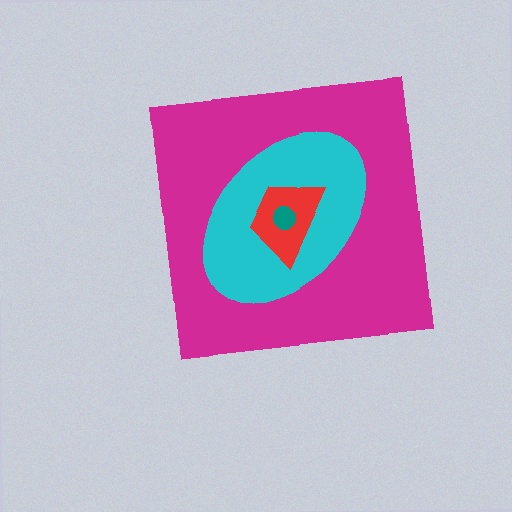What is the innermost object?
The teal circle.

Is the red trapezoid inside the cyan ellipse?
Yes.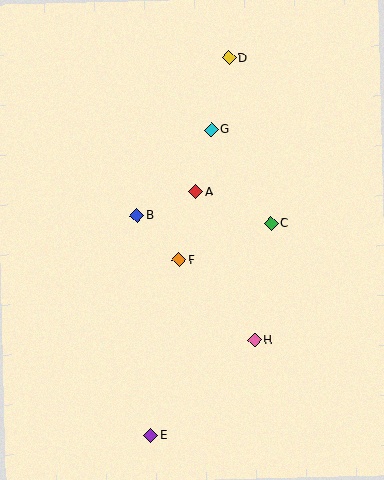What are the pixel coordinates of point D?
Point D is at (229, 58).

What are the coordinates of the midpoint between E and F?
The midpoint between E and F is at (165, 348).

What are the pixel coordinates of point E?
Point E is at (150, 435).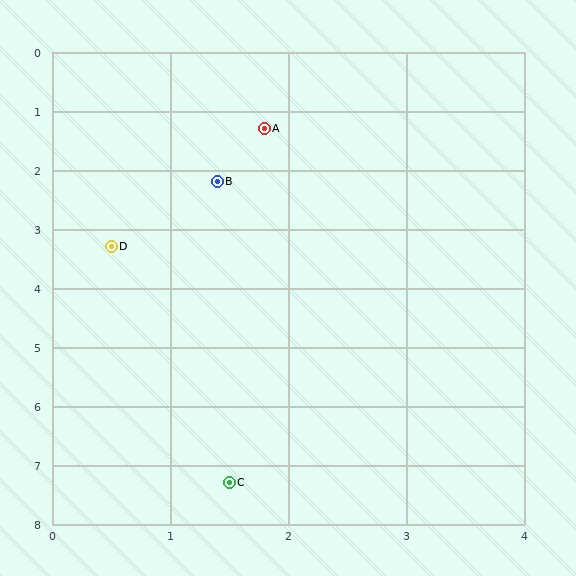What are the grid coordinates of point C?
Point C is at approximately (1.5, 7.3).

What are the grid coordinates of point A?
Point A is at approximately (1.8, 1.3).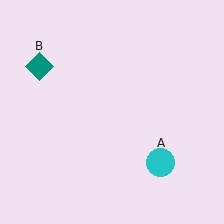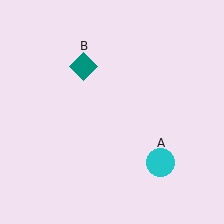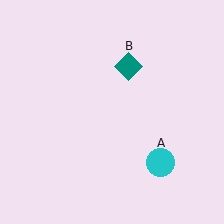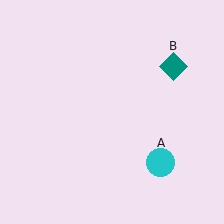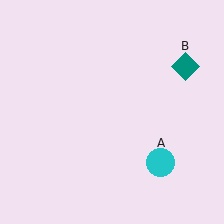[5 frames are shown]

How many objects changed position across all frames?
1 object changed position: teal diamond (object B).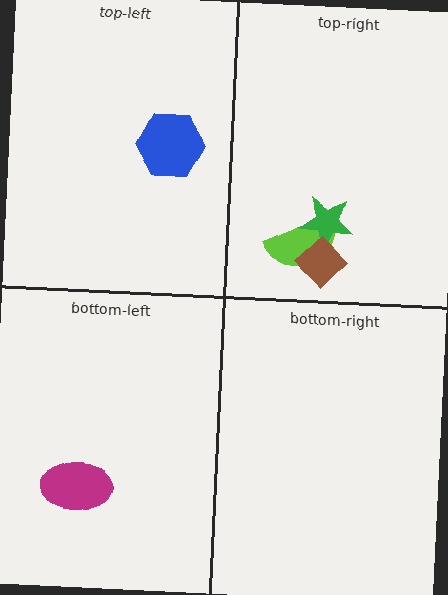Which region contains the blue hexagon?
The top-left region.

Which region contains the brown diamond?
The top-right region.